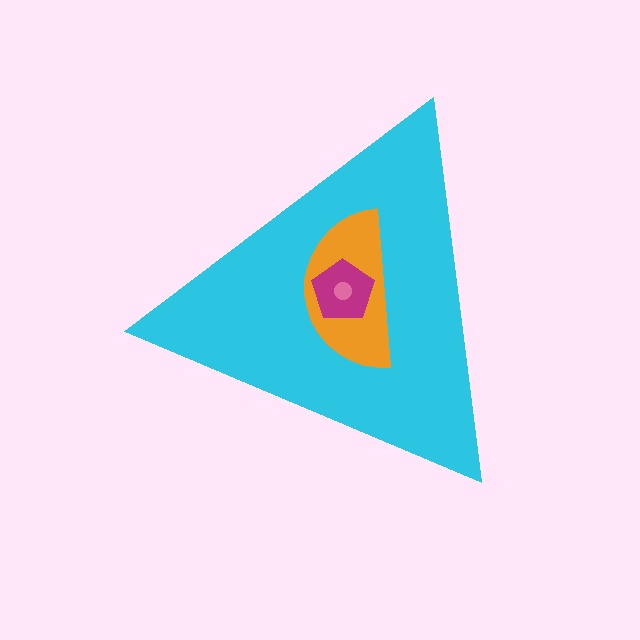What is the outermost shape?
The cyan triangle.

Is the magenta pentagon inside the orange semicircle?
Yes.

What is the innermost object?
The pink circle.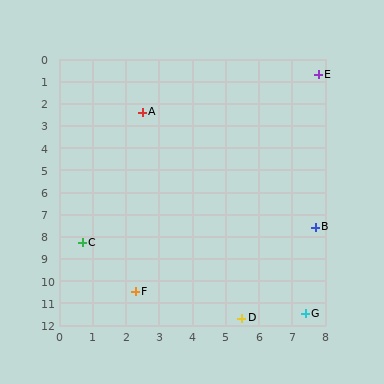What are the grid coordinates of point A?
Point A is at approximately (2.5, 2.4).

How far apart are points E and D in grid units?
Points E and D are about 11.2 grid units apart.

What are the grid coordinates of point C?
Point C is at approximately (0.7, 8.3).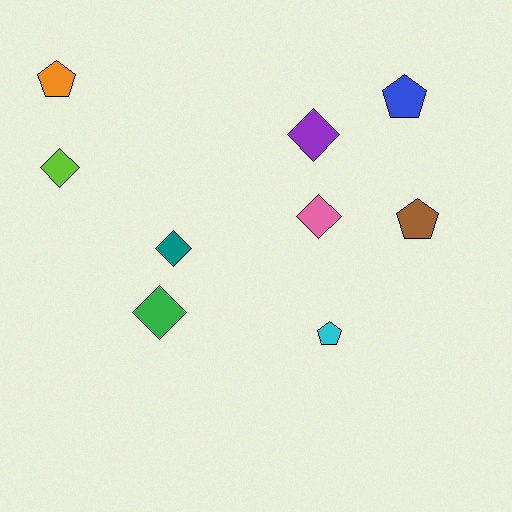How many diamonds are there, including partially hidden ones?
There are 5 diamonds.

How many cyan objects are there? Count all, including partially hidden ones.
There is 1 cyan object.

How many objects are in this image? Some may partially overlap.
There are 9 objects.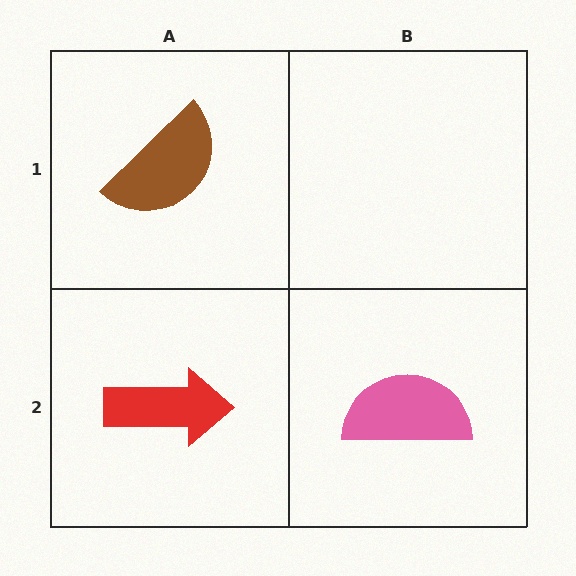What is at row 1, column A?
A brown semicircle.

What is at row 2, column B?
A pink semicircle.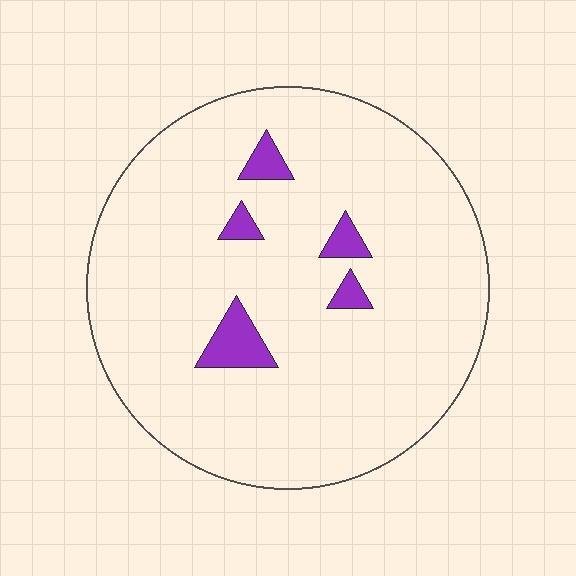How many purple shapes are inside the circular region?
5.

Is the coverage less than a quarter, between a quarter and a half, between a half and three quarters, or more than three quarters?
Less than a quarter.